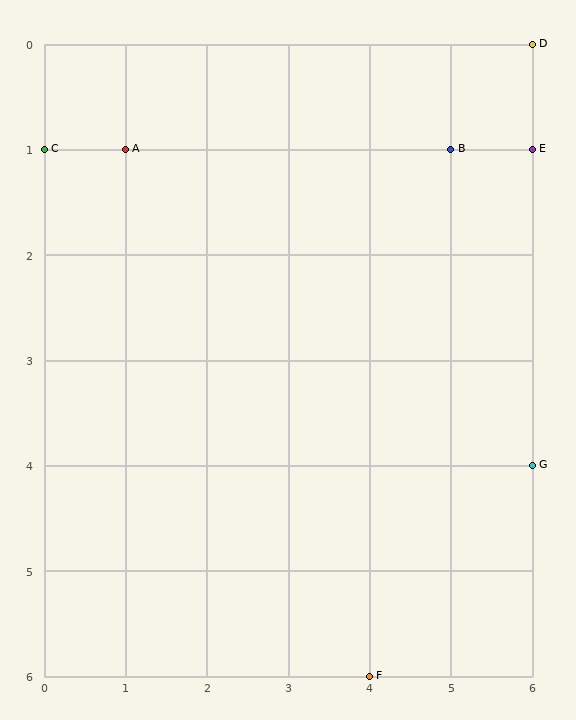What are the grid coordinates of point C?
Point C is at grid coordinates (0, 1).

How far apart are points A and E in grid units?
Points A and E are 5 columns apart.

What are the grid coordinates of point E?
Point E is at grid coordinates (6, 1).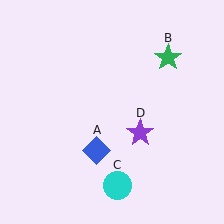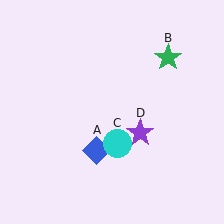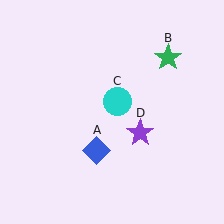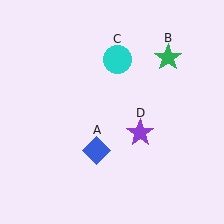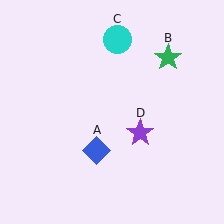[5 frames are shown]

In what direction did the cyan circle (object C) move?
The cyan circle (object C) moved up.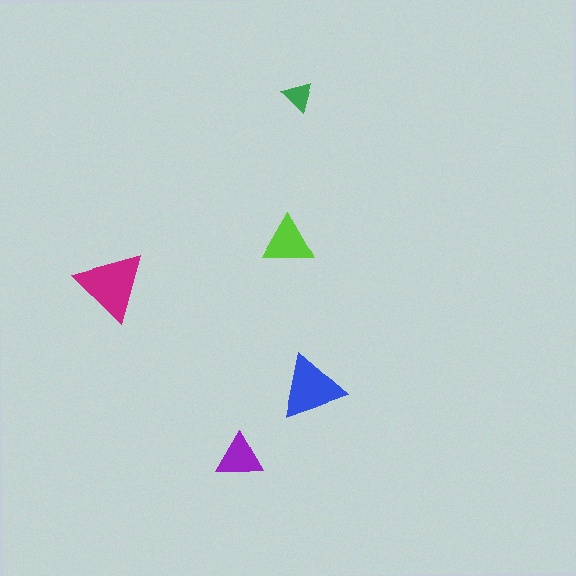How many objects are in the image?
There are 5 objects in the image.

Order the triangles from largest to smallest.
the magenta one, the blue one, the lime one, the purple one, the green one.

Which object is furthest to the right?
The blue triangle is rightmost.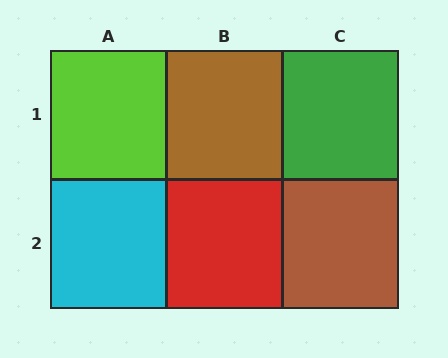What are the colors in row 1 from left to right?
Lime, brown, green.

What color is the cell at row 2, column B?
Red.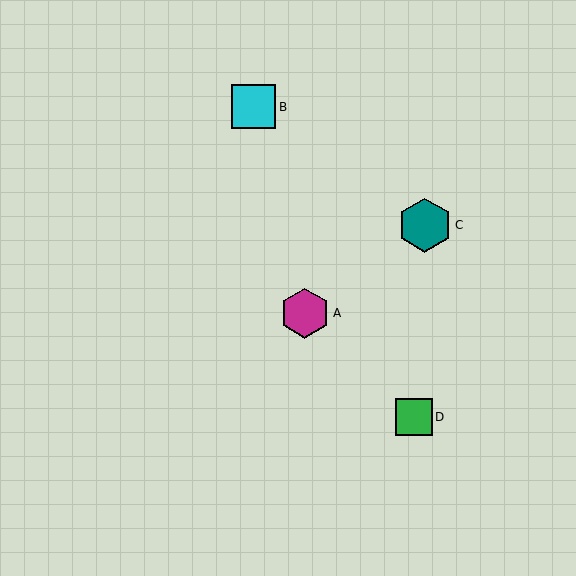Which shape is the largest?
The teal hexagon (labeled C) is the largest.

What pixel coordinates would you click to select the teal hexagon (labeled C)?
Click at (425, 225) to select the teal hexagon C.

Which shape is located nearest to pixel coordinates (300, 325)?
The magenta hexagon (labeled A) at (305, 313) is nearest to that location.